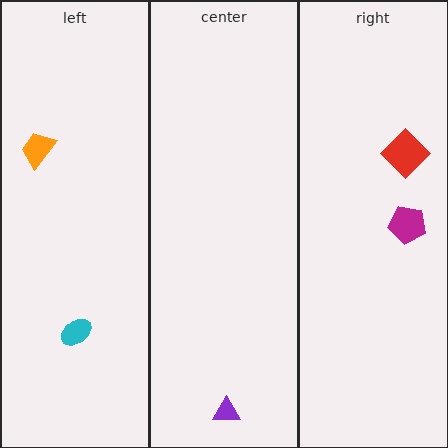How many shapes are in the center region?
1.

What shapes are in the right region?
The magenta pentagon, the red diamond.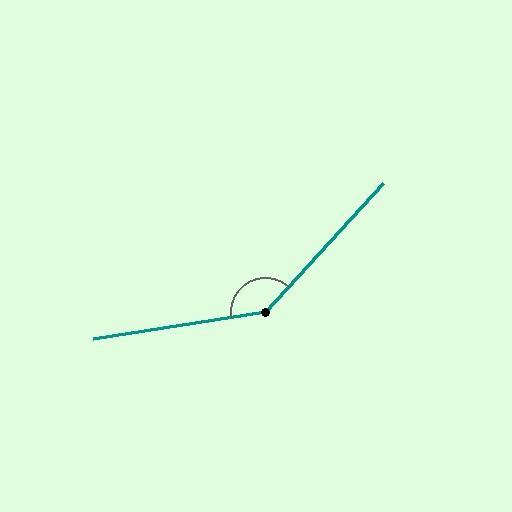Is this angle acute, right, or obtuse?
It is obtuse.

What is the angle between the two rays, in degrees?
Approximately 141 degrees.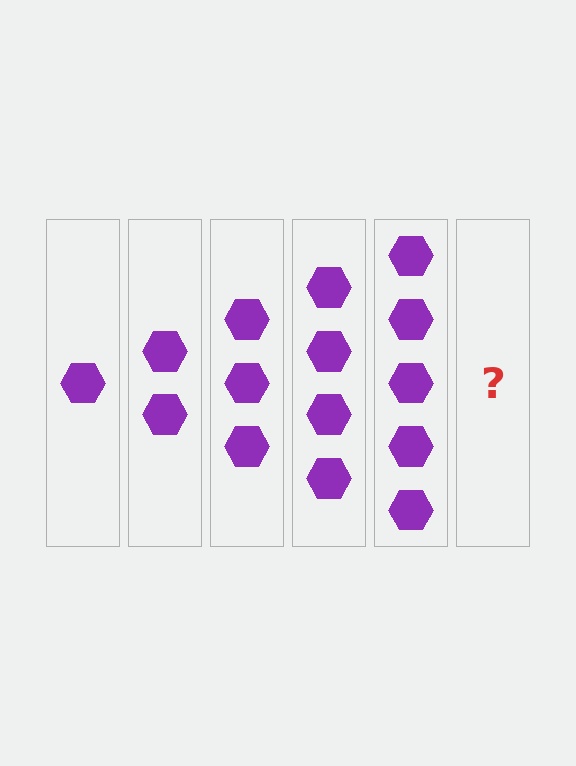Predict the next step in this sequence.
The next step is 6 hexagons.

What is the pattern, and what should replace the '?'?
The pattern is that each step adds one more hexagon. The '?' should be 6 hexagons.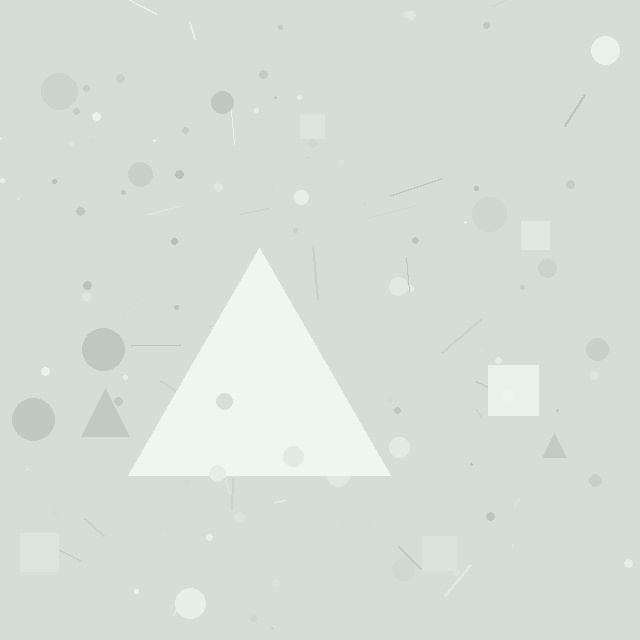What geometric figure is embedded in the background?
A triangle is embedded in the background.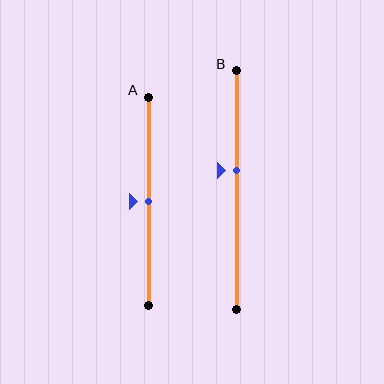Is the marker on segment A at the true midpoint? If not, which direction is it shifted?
Yes, the marker on segment A is at the true midpoint.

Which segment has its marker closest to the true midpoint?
Segment A has its marker closest to the true midpoint.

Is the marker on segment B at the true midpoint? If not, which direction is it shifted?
No, the marker on segment B is shifted upward by about 8% of the segment length.